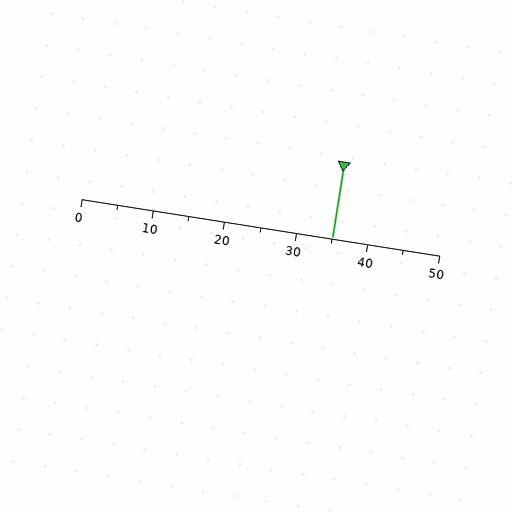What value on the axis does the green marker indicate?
The marker indicates approximately 35.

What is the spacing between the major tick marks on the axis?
The major ticks are spaced 10 apart.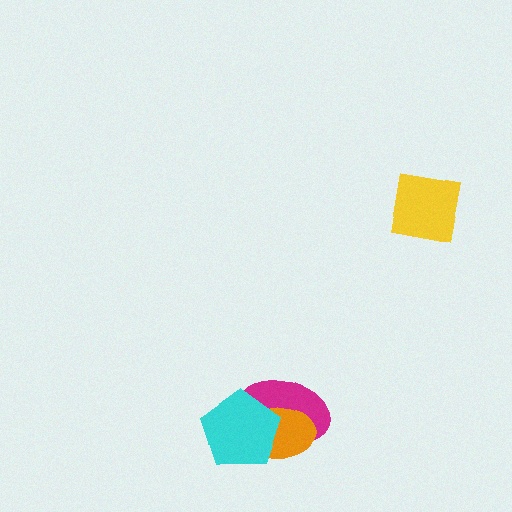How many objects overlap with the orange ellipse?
2 objects overlap with the orange ellipse.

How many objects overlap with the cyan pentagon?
2 objects overlap with the cyan pentagon.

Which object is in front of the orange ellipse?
The cyan pentagon is in front of the orange ellipse.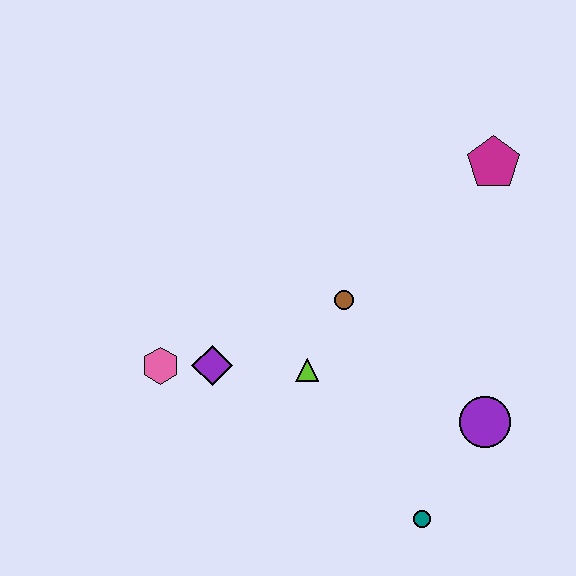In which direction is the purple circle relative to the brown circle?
The purple circle is to the right of the brown circle.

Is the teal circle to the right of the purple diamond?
Yes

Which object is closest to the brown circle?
The lime triangle is closest to the brown circle.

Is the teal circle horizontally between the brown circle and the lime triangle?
No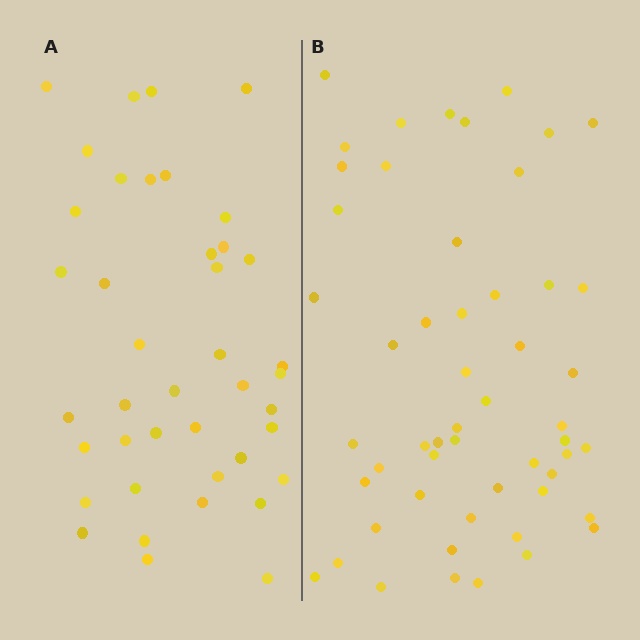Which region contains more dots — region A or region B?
Region B (the right region) has more dots.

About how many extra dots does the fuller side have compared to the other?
Region B has roughly 12 or so more dots than region A.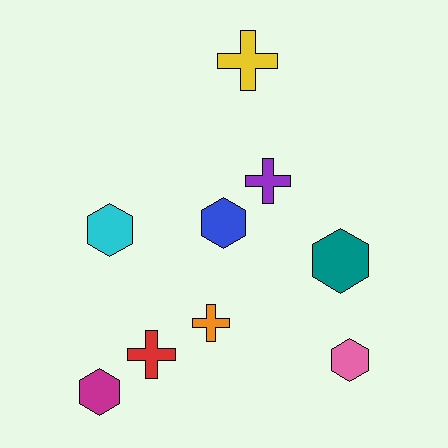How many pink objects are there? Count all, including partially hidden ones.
There is 1 pink object.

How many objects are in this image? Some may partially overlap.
There are 9 objects.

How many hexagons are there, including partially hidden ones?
There are 5 hexagons.